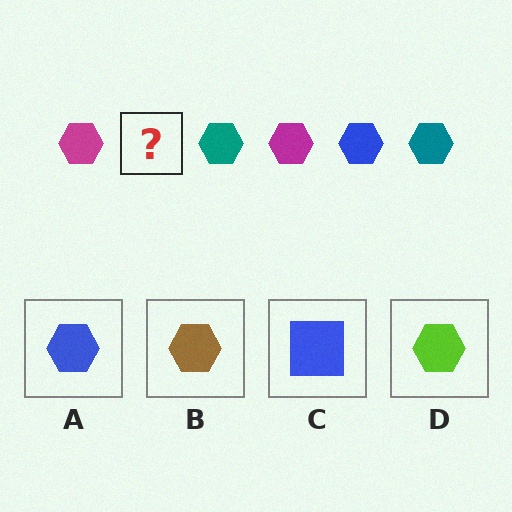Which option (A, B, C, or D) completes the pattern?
A.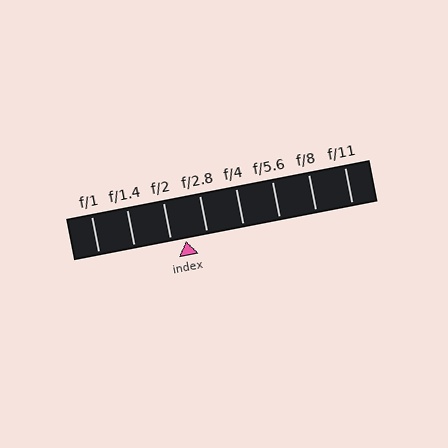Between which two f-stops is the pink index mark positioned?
The index mark is between f/2 and f/2.8.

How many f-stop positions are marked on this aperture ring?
There are 8 f-stop positions marked.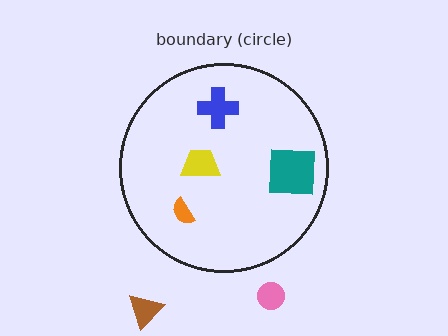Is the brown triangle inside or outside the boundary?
Outside.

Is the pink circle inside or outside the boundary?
Outside.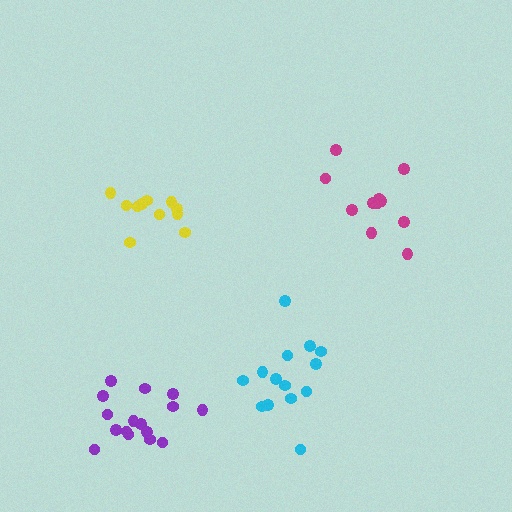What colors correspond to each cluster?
The clusters are colored: yellow, cyan, magenta, purple.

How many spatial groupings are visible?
There are 4 spatial groupings.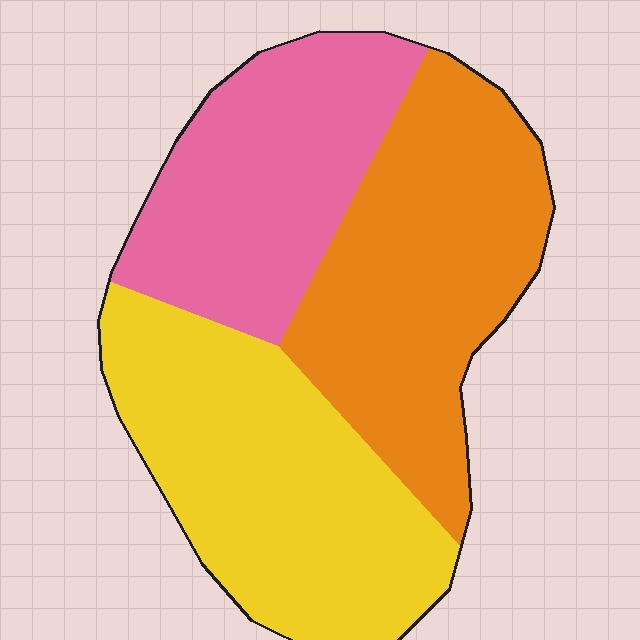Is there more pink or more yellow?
Yellow.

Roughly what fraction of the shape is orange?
Orange covers 36% of the shape.